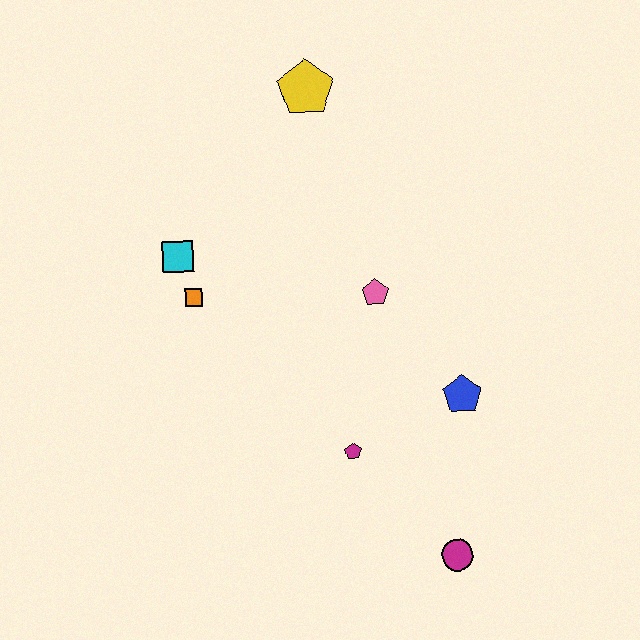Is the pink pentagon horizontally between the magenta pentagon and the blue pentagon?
Yes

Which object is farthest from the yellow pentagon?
The magenta circle is farthest from the yellow pentagon.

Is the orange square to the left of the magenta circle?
Yes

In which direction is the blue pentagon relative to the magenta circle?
The blue pentagon is above the magenta circle.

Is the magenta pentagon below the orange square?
Yes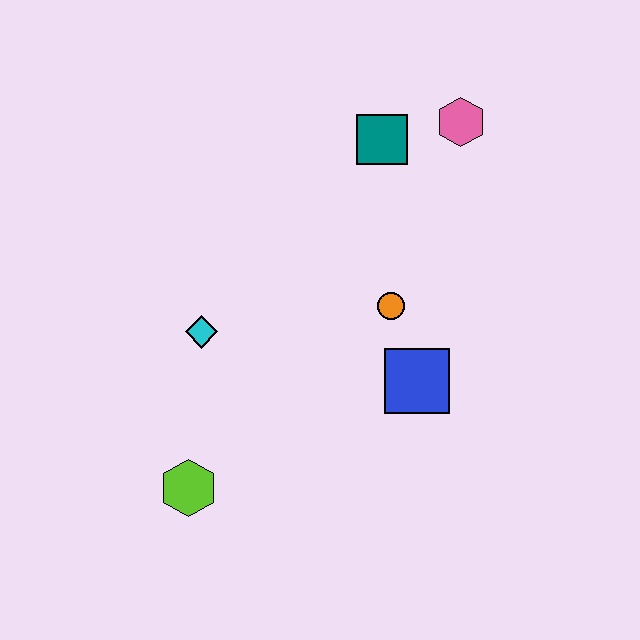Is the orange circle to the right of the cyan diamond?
Yes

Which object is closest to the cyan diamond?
The lime hexagon is closest to the cyan diamond.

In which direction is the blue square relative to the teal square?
The blue square is below the teal square.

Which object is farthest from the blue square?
The pink hexagon is farthest from the blue square.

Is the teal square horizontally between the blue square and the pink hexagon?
No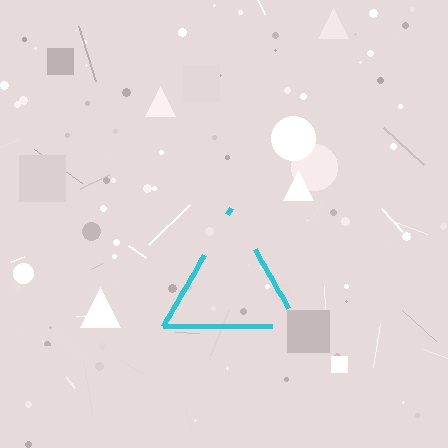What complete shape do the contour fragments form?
The contour fragments form a triangle.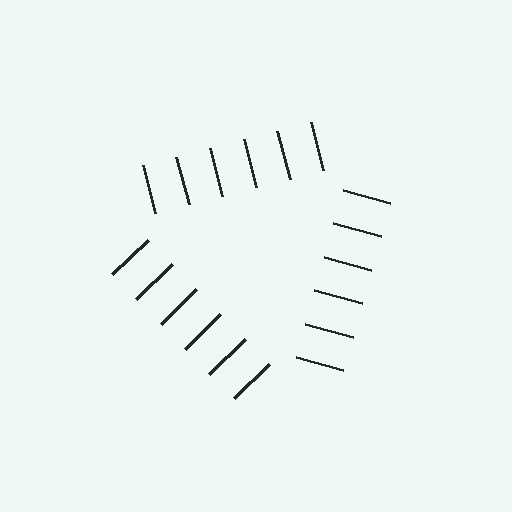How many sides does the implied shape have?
3 sides — the line-ends trace a triangle.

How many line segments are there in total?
18 — 6 along each of the 3 edges.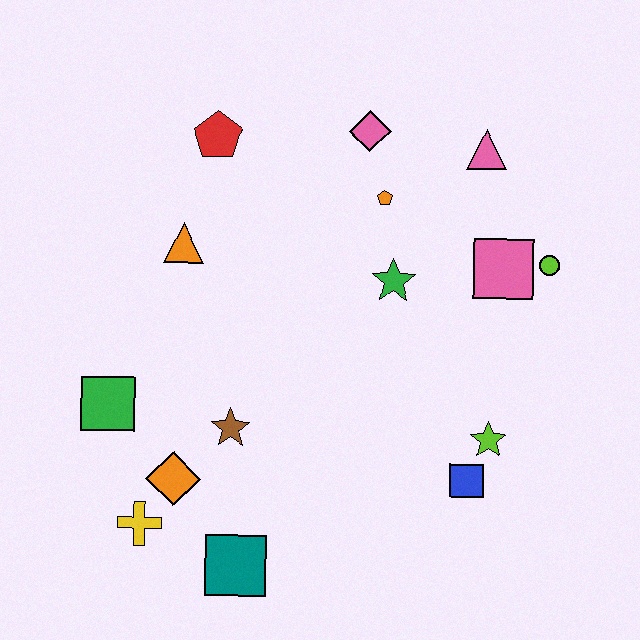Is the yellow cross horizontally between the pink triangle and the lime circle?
No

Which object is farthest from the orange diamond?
The pink triangle is farthest from the orange diamond.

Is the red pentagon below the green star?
No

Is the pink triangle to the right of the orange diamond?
Yes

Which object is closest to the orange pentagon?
The pink diamond is closest to the orange pentagon.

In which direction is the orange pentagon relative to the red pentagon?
The orange pentagon is to the right of the red pentagon.